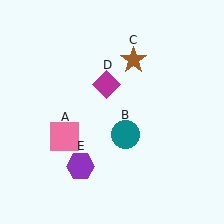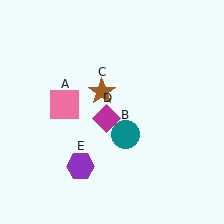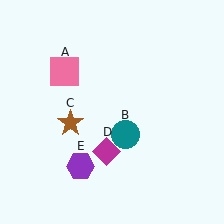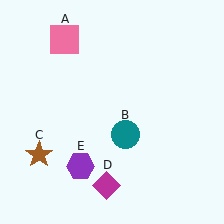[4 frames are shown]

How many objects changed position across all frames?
3 objects changed position: pink square (object A), brown star (object C), magenta diamond (object D).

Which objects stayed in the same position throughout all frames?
Teal circle (object B) and purple hexagon (object E) remained stationary.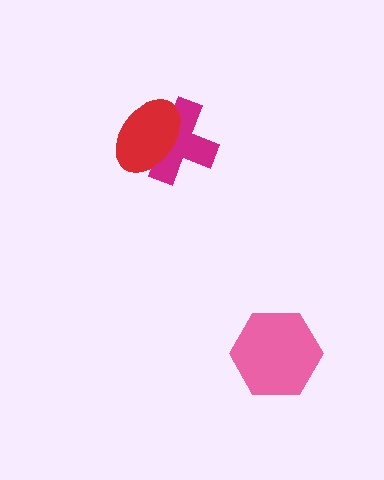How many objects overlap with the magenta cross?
1 object overlaps with the magenta cross.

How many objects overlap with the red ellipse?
1 object overlaps with the red ellipse.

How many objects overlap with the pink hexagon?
0 objects overlap with the pink hexagon.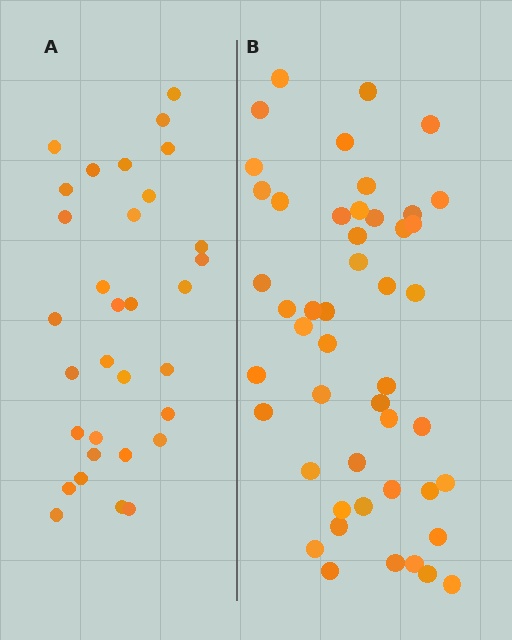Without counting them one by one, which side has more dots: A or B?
Region B (the right region) has more dots.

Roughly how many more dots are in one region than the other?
Region B has approximately 15 more dots than region A.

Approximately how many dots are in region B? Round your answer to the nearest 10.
About 50 dots. (The exact count is 48, which rounds to 50.)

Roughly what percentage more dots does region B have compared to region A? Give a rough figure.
About 50% more.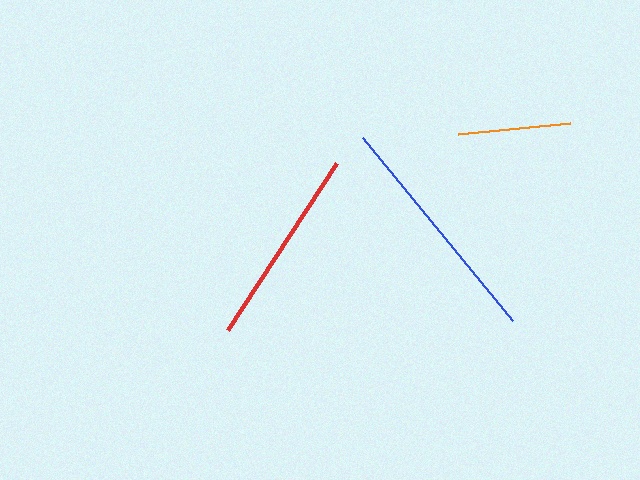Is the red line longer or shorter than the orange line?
The red line is longer than the orange line.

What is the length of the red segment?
The red segment is approximately 200 pixels long.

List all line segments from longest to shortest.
From longest to shortest: blue, red, orange.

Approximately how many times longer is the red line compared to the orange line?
The red line is approximately 1.8 times the length of the orange line.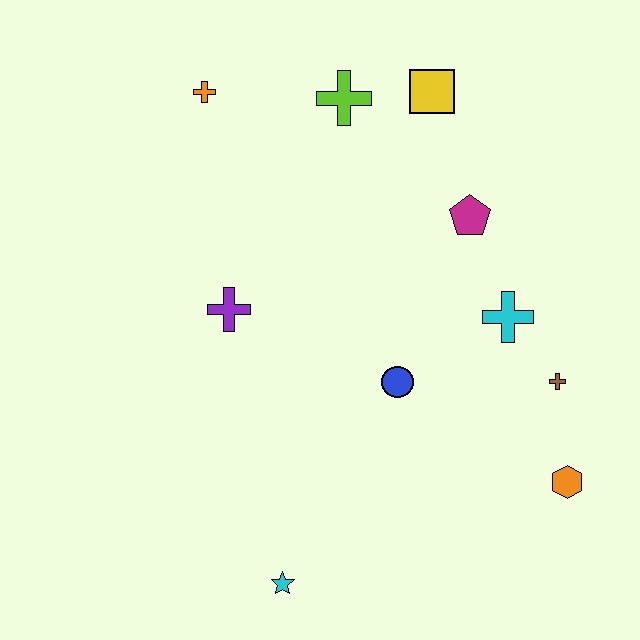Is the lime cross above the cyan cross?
Yes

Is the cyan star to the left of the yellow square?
Yes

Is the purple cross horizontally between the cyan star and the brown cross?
No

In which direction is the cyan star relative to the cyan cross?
The cyan star is below the cyan cross.